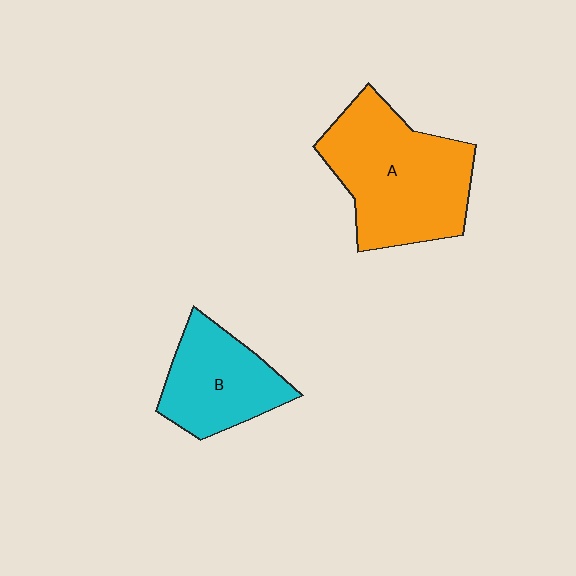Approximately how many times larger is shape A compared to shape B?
Approximately 1.6 times.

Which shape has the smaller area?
Shape B (cyan).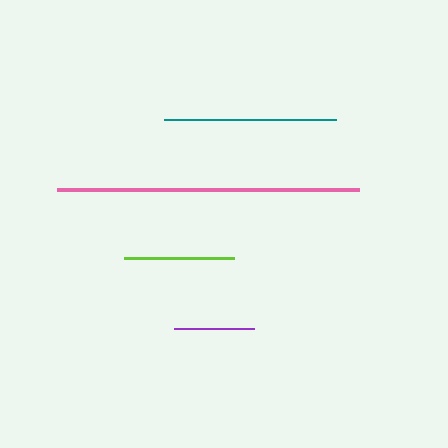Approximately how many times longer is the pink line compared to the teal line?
The pink line is approximately 1.8 times the length of the teal line.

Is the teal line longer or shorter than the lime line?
The teal line is longer than the lime line.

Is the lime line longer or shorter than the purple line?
The lime line is longer than the purple line.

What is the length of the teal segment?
The teal segment is approximately 171 pixels long.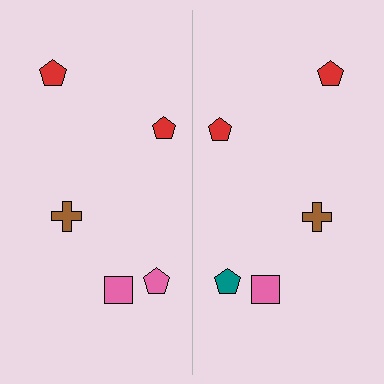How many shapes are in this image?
There are 10 shapes in this image.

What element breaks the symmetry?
The teal pentagon on the right side breaks the symmetry — its mirror counterpart is pink.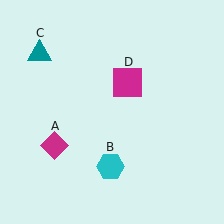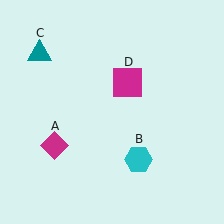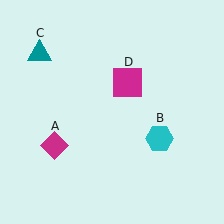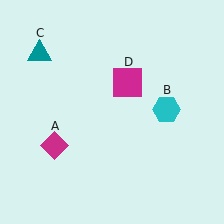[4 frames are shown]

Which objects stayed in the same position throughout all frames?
Magenta diamond (object A) and teal triangle (object C) and magenta square (object D) remained stationary.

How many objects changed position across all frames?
1 object changed position: cyan hexagon (object B).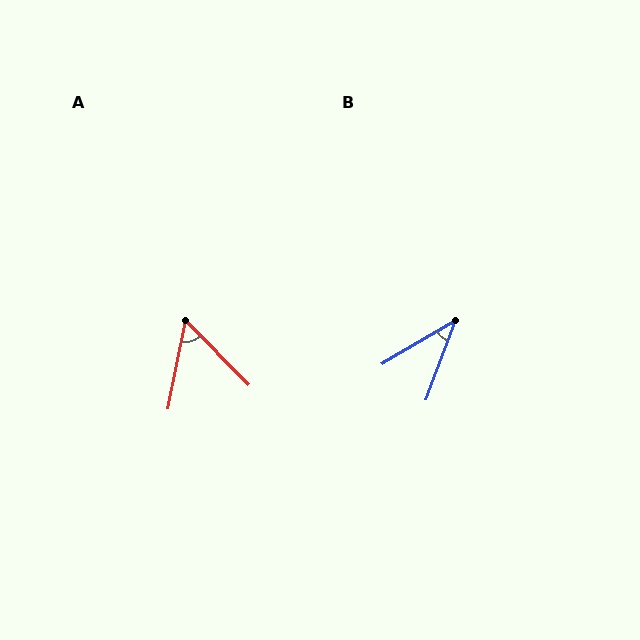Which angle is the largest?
A, at approximately 56 degrees.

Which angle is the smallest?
B, at approximately 39 degrees.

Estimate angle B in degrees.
Approximately 39 degrees.